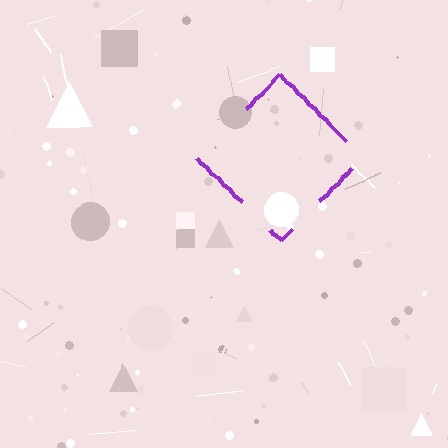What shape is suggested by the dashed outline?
The dashed outline suggests a diamond.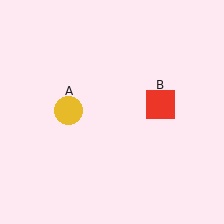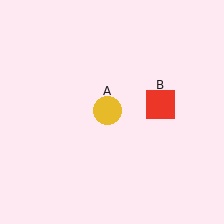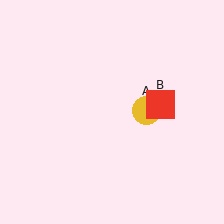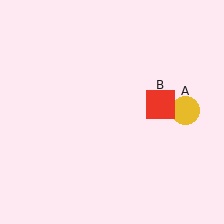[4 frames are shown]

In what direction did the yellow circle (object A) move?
The yellow circle (object A) moved right.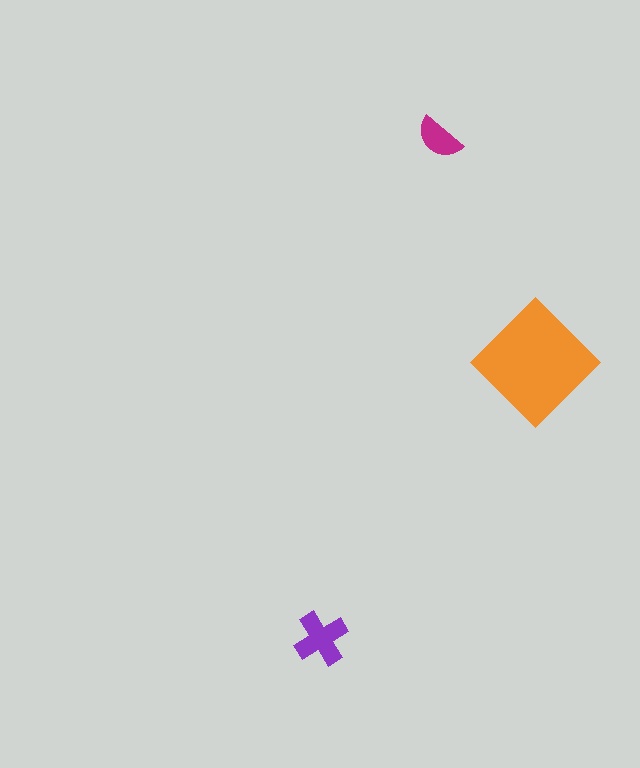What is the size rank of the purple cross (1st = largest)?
2nd.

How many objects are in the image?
There are 3 objects in the image.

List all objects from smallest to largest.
The magenta semicircle, the purple cross, the orange diamond.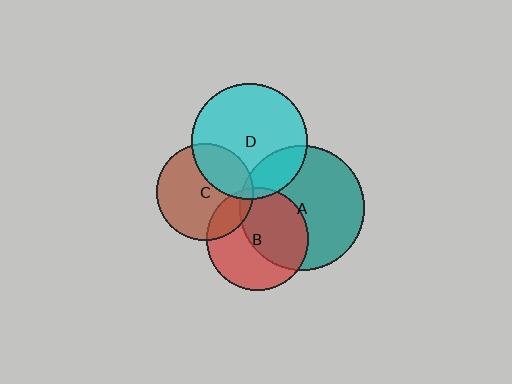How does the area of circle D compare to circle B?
Approximately 1.3 times.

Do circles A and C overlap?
Yes.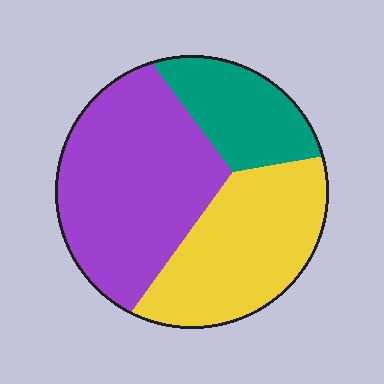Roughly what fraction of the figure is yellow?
Yellow takes up about one third (1/3) of the figure.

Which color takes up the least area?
Teal, at roughly 20%.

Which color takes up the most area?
Purple, at roughly 45%.